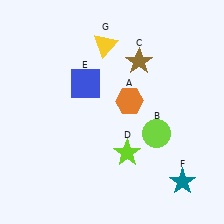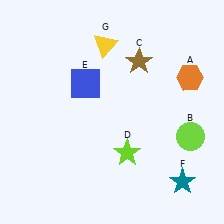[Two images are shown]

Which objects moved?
The objects that moved are: the orange hexagon (A), the lime circle (B).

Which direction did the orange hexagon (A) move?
The orange hexagon (A) moved right.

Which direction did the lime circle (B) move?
The lime circle (B) moved right.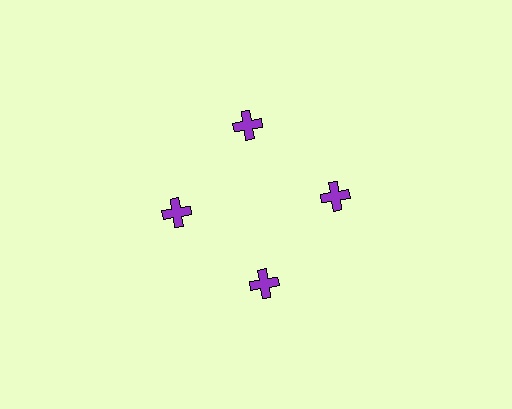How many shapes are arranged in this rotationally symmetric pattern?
There are 4 shapes, arranged in 4 groups of 1.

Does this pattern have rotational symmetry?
Yes, this pattern has 4-fold rotational symmetry. It looks the same after rotating 90 degrees around the center.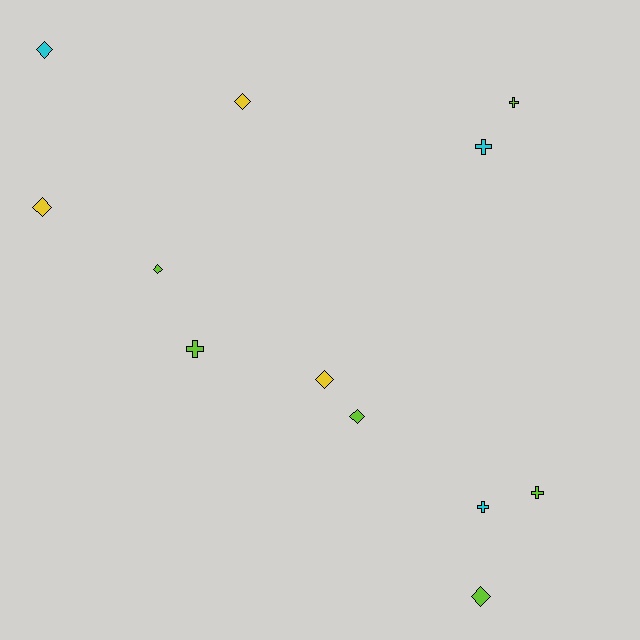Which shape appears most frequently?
Diamond, with 7 objects.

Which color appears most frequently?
Lime, with 6 objects.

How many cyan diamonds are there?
There is 1 cyan diamond.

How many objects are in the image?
There are 12 objects.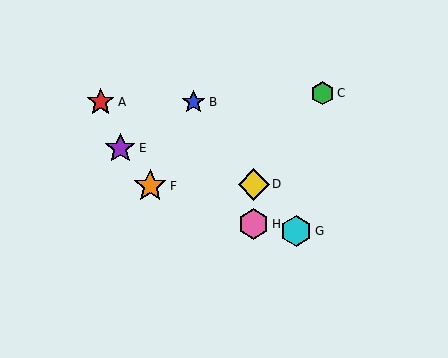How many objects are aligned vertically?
2 objects (D, H) are aligned vertically.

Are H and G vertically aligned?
No, H is at x≈254 and G is at x≈296.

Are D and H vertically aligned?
Yes, both are at x≈254.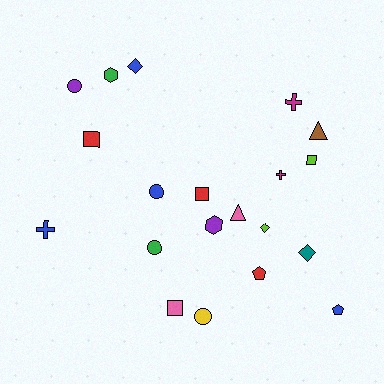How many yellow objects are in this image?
There is 1 yellow object.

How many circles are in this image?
There are 4 circles.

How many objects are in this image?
There are 20 objects.